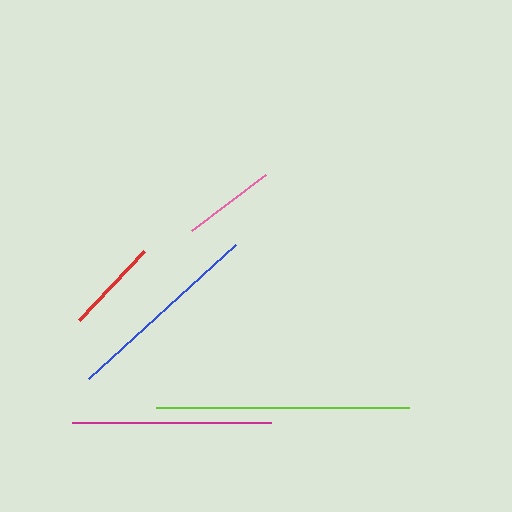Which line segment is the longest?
The lime line is the longest at approximately 253 pixels.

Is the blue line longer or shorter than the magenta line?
The blue line is longer than the magenta line.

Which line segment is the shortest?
The pink line is the shortest at approximately 93 pixels.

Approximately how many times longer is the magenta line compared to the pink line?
The magenta line is approximately 2.1 times the length of the pink line.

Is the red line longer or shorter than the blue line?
The blue line is longer than the red line.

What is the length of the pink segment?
The pink segment is approximately 93 pixels long.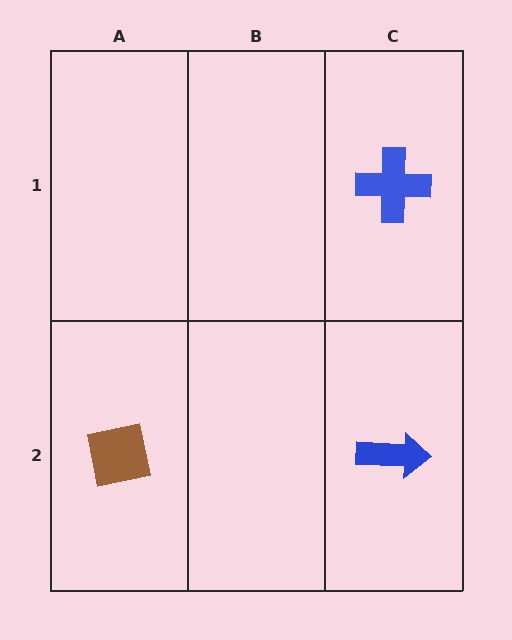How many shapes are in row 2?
2 shapes.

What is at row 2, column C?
A blue arrow.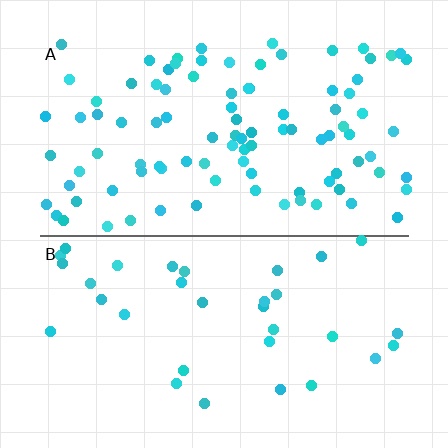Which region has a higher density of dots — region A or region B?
A (the top).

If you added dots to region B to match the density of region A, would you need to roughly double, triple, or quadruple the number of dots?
Approximately triple.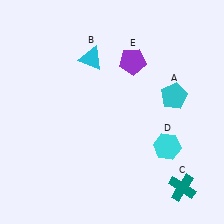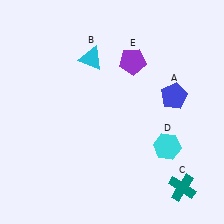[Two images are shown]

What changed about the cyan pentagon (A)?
In Image 1, A is cyan. In Image 2, it changed to blue.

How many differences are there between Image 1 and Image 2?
There is 1 difference between the two images.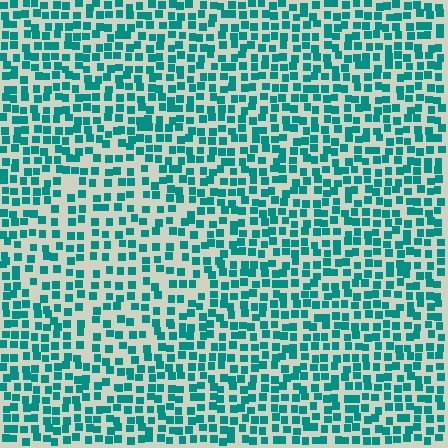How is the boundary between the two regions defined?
The boundary is defined by a change in element density (approximately 1.5x ratio). All elements are the same color, size, and shape.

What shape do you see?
I see a diamond.